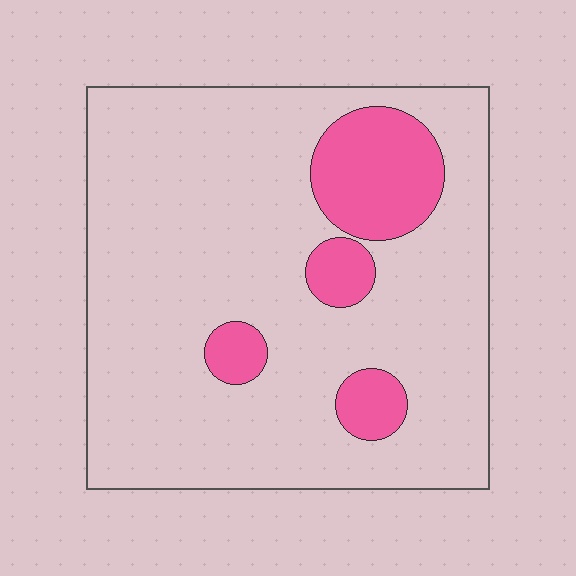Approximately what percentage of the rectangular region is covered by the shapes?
Approximately 15%.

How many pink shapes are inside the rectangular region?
4.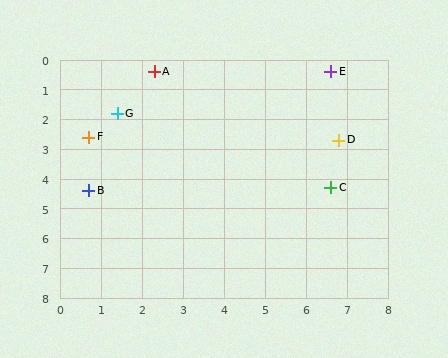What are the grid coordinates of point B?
Point B is at approximately (0.7, 4.4).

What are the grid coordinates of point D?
Point D is at approximately (6.8, 2.7).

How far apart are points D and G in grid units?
Points D and G are about 5.5 grid units apart.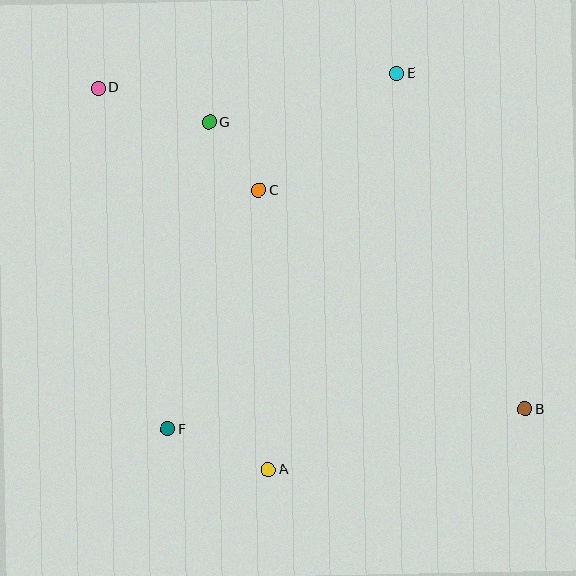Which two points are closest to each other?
Points C and G are closest to each other.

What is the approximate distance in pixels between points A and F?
The distance between A and F is approximately 108 pixels.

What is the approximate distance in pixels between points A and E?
The distance between A and E is approximately 417 pixels.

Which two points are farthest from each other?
Points B and D are farthest from each other.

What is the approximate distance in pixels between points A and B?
The distance between A and B is approximately 264 pixels.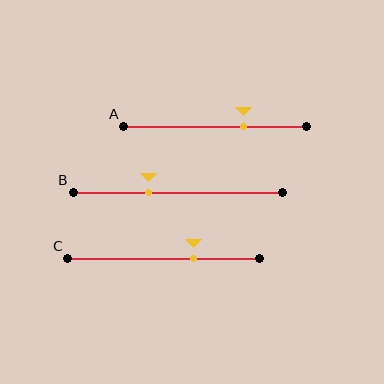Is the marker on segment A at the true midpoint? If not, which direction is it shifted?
No, the marker on segment A is shifted to the right by about 16% of the segment length.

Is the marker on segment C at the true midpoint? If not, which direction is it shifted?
No, the marker on segment C is shifted to the right by about 16% of the segment length.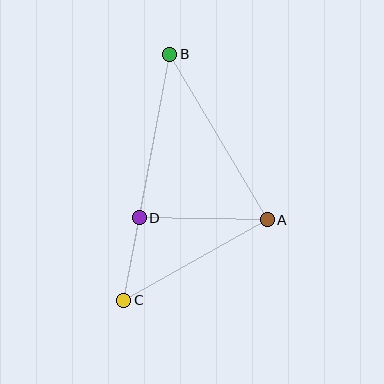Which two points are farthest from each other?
Points B and C are farthest from each other.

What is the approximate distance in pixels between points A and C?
The distance between A and C is approximately 164 pixels.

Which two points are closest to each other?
Points C and D are closest to each other.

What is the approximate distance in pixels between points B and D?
The distance between B and D is approximately 167 pixels.